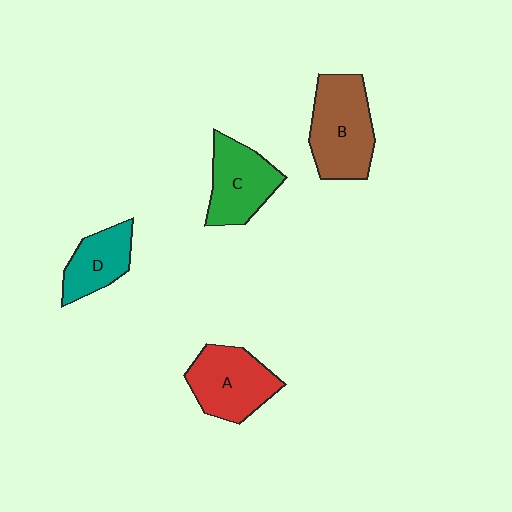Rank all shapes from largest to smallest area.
From largest to smallest: B (brown), A (red), C (green), D (teal).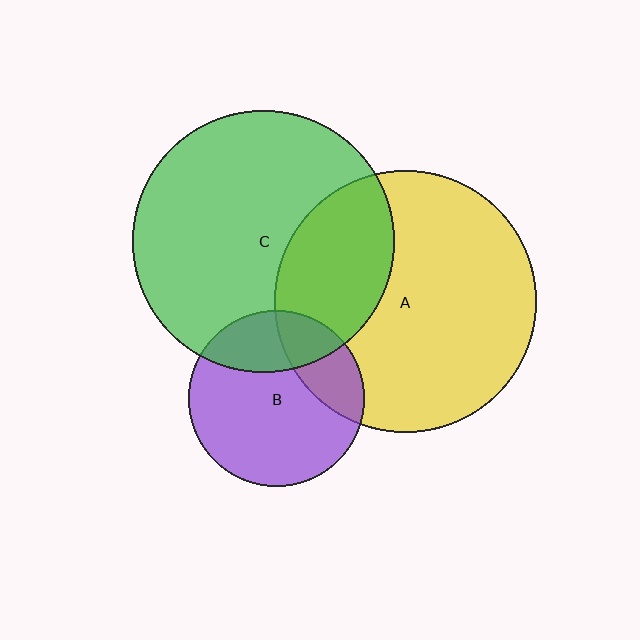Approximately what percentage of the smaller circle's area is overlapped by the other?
Approximately 25%.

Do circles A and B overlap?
Yes.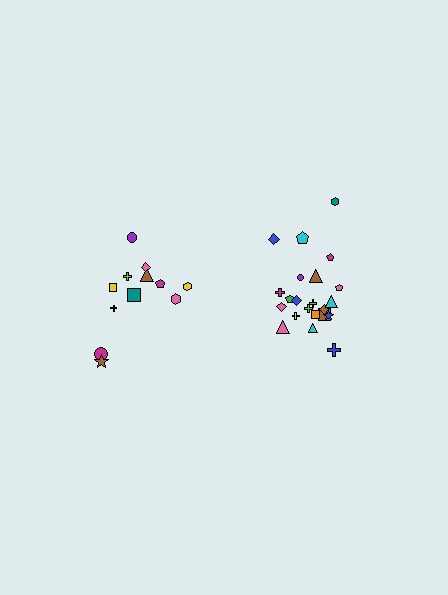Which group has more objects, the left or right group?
The right group.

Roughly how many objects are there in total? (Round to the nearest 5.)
Roughly 35 objects in total.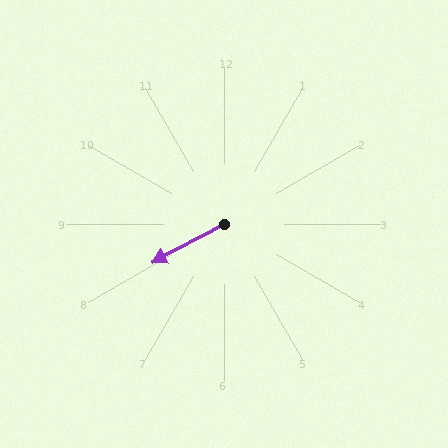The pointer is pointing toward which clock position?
Roughly 8 o'clock.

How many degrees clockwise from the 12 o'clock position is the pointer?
Approximately 242 degrees.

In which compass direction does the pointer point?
Southwest.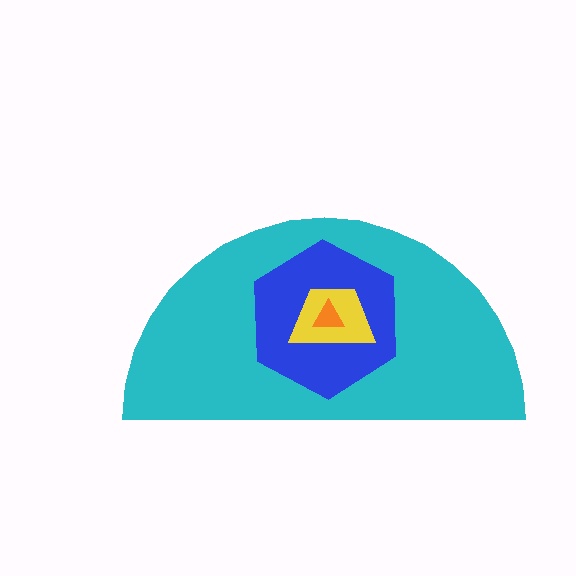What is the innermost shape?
The orange triangle.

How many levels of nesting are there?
4.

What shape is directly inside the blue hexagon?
The yellow trapezoid.